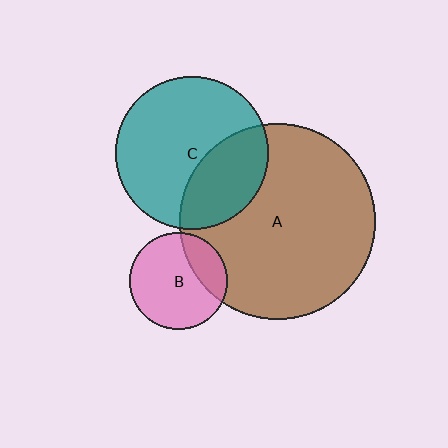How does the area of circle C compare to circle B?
Approximately 2.5 times.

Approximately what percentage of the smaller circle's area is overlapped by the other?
Approximately 25%.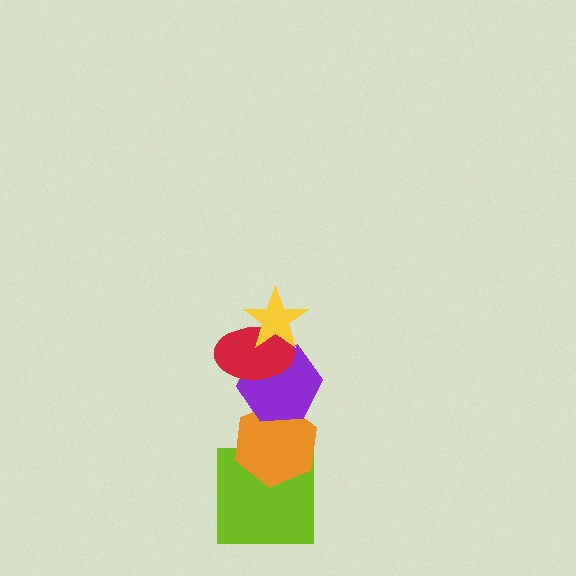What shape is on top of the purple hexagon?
The red ellipse is on top of the purple hexagon.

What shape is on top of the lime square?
The orange hexagon is on top of the lime square.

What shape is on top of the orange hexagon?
The purple hexagon is on top of the orange hexagon.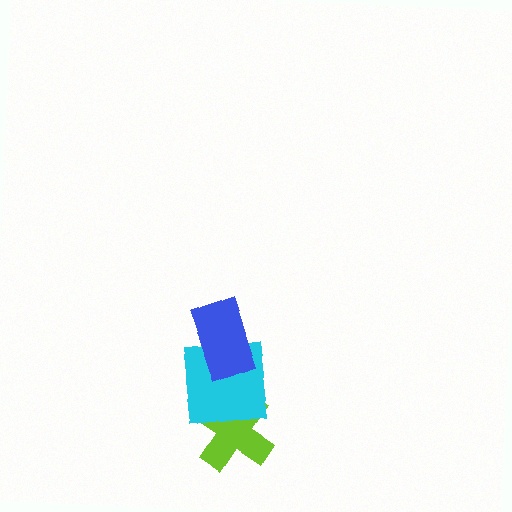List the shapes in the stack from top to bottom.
From top to bottom: the blue rectangle, the cyan square, the lime cross.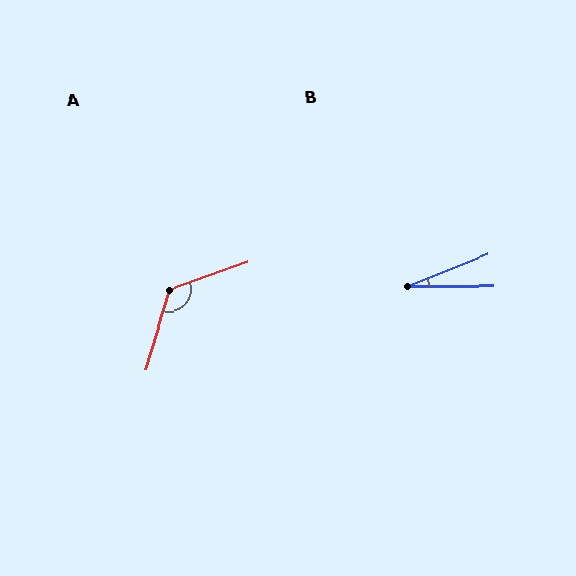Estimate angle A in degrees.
Approximately 126 degrees.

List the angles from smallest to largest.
B (21°), A (126°).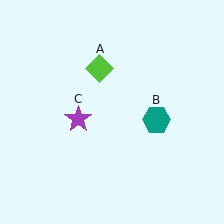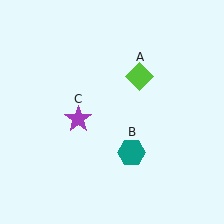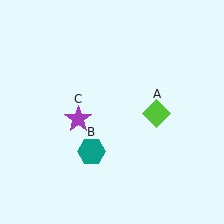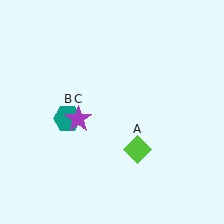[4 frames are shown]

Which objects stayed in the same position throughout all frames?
Purple star (object C) remained stationary.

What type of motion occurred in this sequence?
The lime diamond (object A), teal hexagon (object B) rotated clockwise around the center of the scene.